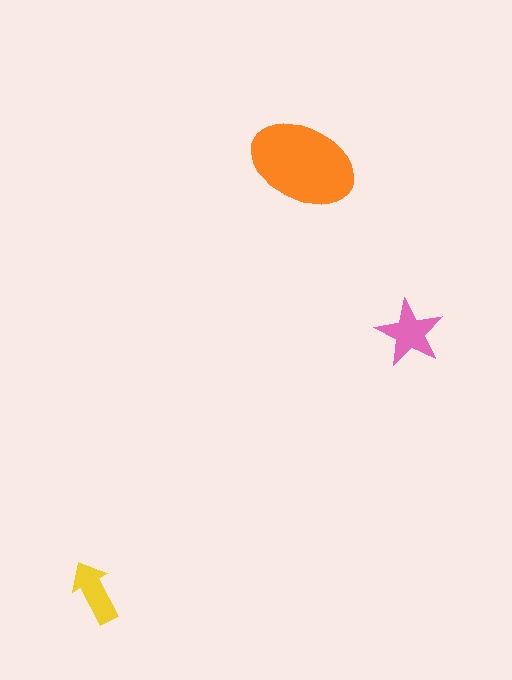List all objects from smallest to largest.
The yellow arrow, the pink star, the orange ellipse.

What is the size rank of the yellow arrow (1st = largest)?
3rd.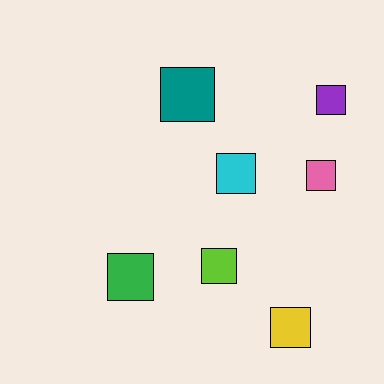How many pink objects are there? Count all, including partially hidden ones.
There is 1 pink object.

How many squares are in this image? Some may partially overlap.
There are 7 squares.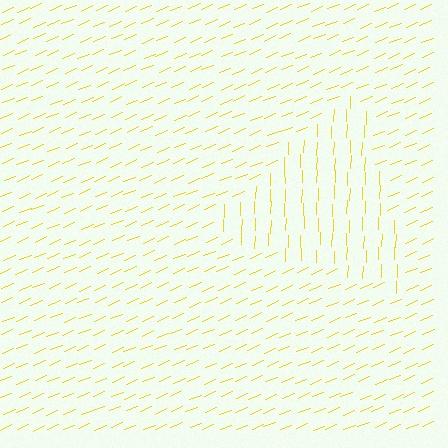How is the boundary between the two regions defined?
The boundary is defined purely by a change in line orientation (approximately 66 degrees difference). All lines are the same color and thickness.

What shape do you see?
I see a triangle.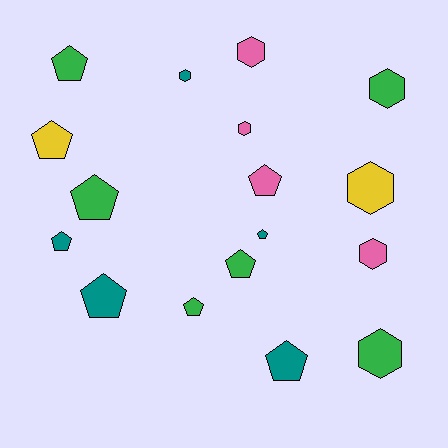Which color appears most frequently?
Green, with 6 objects.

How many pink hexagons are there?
There are 3 pink hexagons.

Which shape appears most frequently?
Pentagon, with 10 objects.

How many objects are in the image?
There are 17 objects.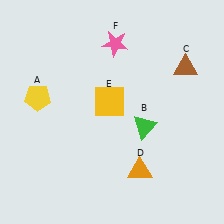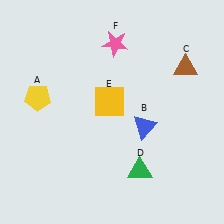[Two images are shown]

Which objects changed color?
B changed from green to blue. D changed from orange to green.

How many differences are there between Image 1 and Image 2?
There are 2 differences between the two images.